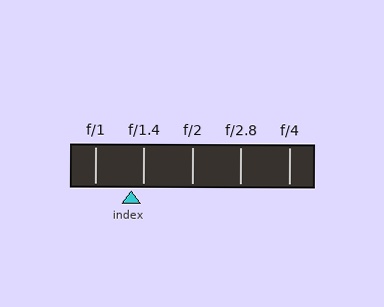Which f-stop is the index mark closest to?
The index mark is closest to f/1.4.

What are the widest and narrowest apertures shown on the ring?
The widest aperture shown is f/1 and the narrowest is f/4.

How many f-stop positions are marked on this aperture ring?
There are 5 f-stop positions marked.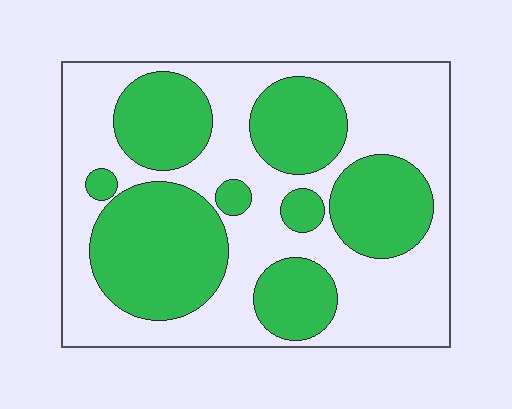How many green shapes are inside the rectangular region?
8.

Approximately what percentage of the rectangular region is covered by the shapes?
Approximately 45%.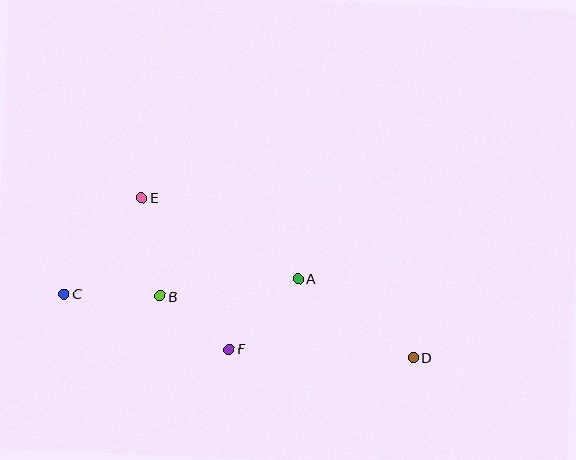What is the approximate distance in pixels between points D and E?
The distance between D and E is approximately 315 pixels.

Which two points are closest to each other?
Points B and F are closest to each other.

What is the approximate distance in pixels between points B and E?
The distance between B and E is approximately 100 pixels.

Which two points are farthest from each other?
Points C and D are farthest from each other.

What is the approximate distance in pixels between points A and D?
The distance between A and D is approximately 140 pixels.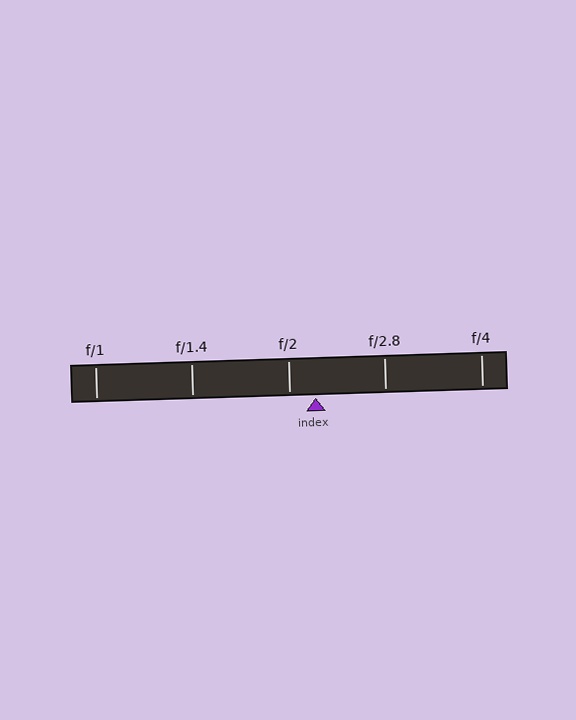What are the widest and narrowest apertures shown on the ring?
The widest aperture shown is f/1 and the narrowest is f/4.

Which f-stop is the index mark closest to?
The index mark is closest to f/2.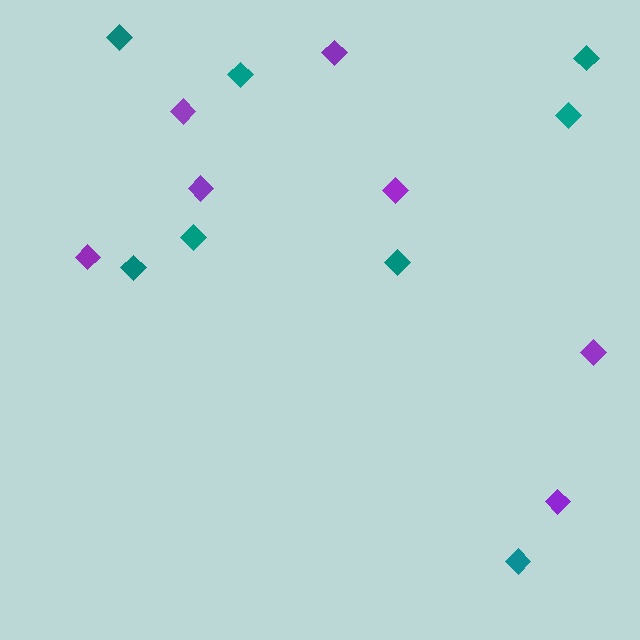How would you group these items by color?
There are 2 groups: one group of purple diamonds (7) and one group of teal diamonds (8).